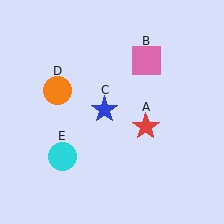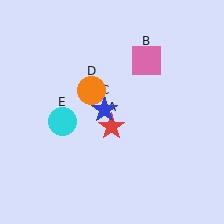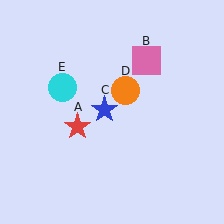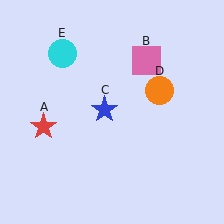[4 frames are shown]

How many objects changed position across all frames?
3 objects changed position: red star (object A), orange circle (object D), cyan circle (object E).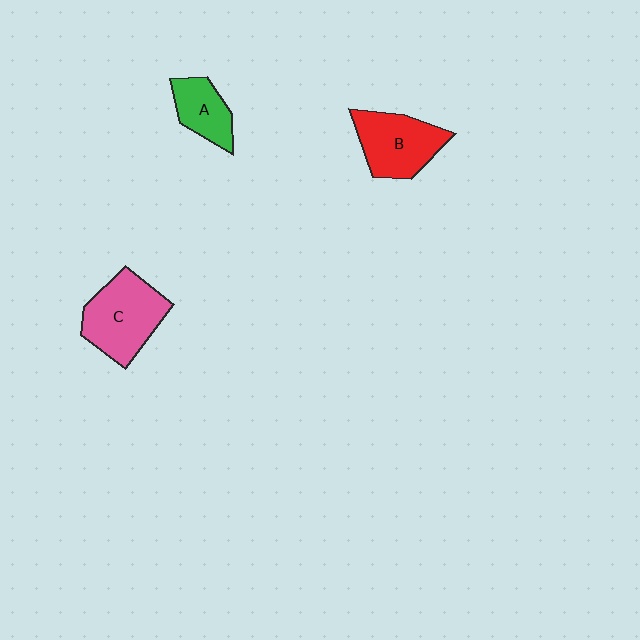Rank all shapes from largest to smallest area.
From largest to smallest: C (pink), B (red), A (green).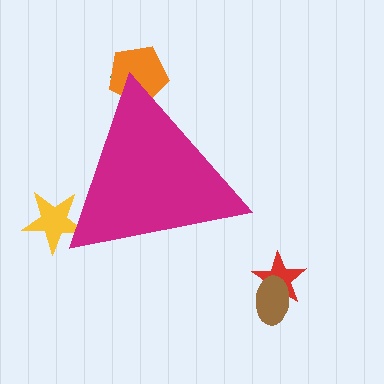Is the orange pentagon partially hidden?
Yes, the orange pentagon is partially hidden behind the magenta triangle.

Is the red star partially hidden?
No, the red star is fully visible.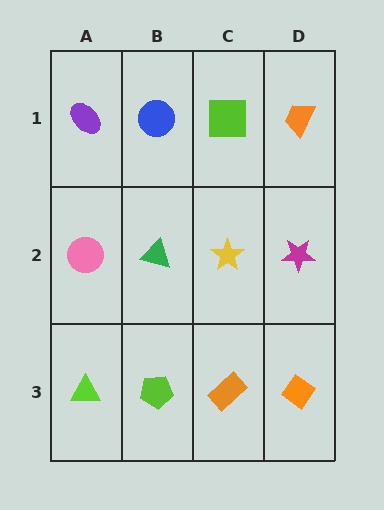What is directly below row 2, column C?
An orange rectangle.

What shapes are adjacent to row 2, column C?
A lime square (row 1, column C), an orange rectangle (row 3, column C), a green triangle (row 2, column B), a magenta star (row 2, column D).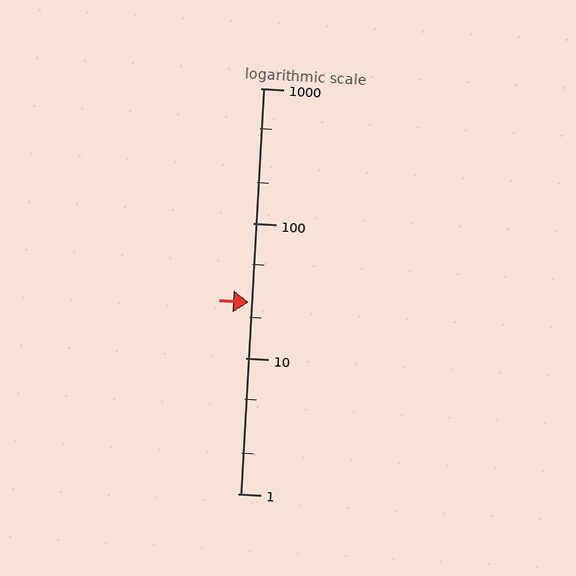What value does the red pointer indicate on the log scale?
The pointer indicates approximately 26.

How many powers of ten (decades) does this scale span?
The scale spans 3 decades, from 1 to 1000.